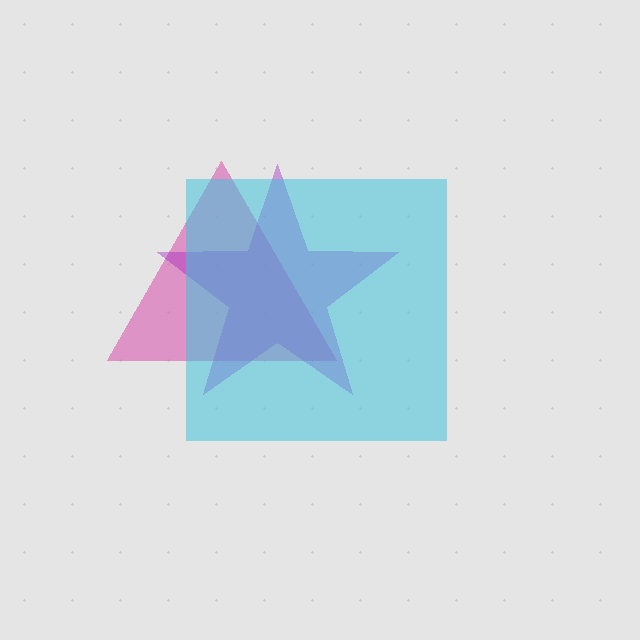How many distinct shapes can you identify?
There are 3 distinct shapes: a pink triangle, a purple star, a cyan square.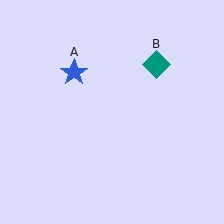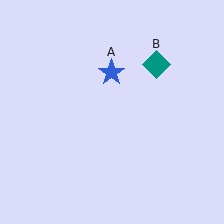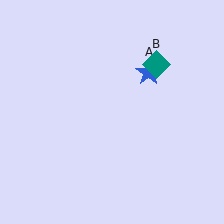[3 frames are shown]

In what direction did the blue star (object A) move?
The blue star (object A) moved right.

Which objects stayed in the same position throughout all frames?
Teal diamond (object B) remained stationary.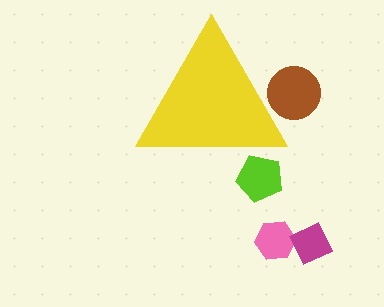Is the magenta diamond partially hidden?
No, the magenta diamond is fully visible.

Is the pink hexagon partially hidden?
No, the pink hexagon is fully visible.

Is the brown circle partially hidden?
Yes, the brown circle is partially hidden behind the yellow triangle.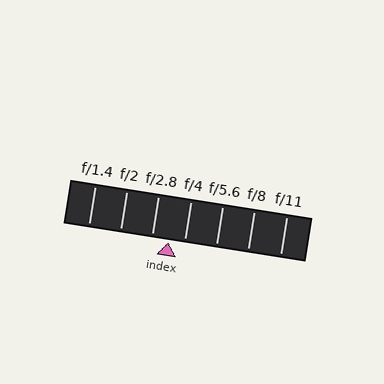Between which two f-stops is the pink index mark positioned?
The index mark is between f/2.8 and f/4.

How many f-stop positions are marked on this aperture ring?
There are 7 f-stop positions marked.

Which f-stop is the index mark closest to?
The index mark is closest to f/4.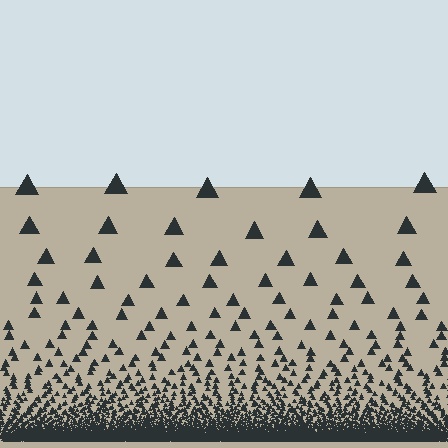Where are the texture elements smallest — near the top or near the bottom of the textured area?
Near the bottom.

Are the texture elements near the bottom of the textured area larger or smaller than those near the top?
Smaller. The gradient is inverted — elements near the bottom are smaller and denser.